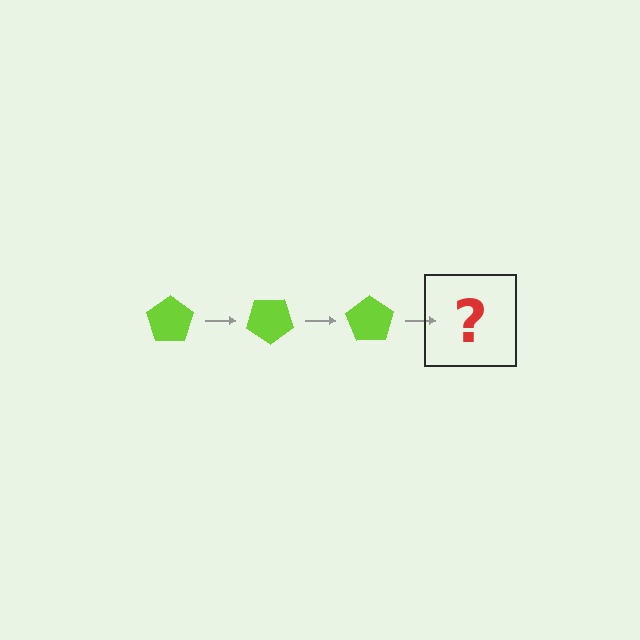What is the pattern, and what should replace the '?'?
The pattern is that the pentagon rotates 35 degrees each step. The '?' should be a lime pentagon rotated 105 degrees.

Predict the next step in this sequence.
The next step is a lime pentagon rotated 105 degrees.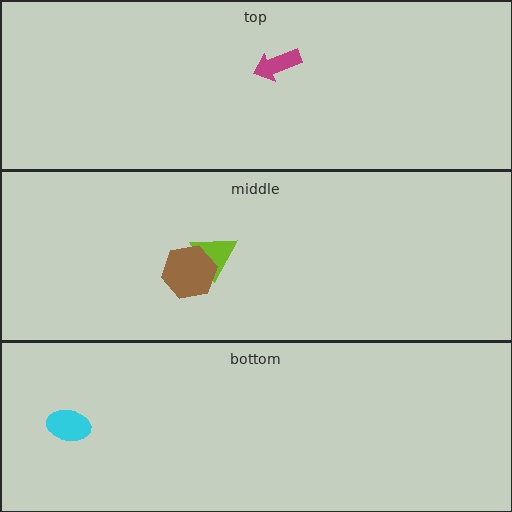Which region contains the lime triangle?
The middle region.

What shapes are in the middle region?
The lime triangle, the brown hexagon.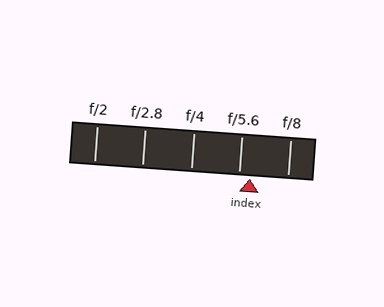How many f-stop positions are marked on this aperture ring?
There are 5 f-stop positions marked.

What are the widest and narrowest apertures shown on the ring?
The widest aperture shown is f/2 and the narrowest is f/8.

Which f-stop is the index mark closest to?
The index mark is closest to f/5.6.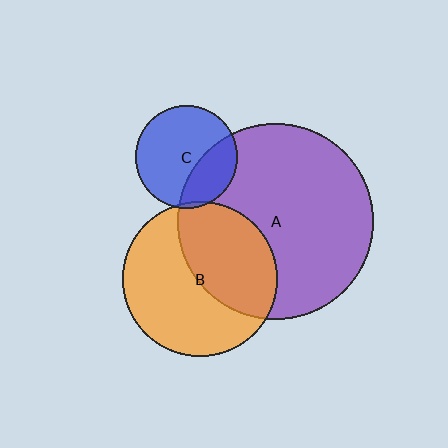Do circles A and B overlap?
Yes.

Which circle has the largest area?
Circle A (purple).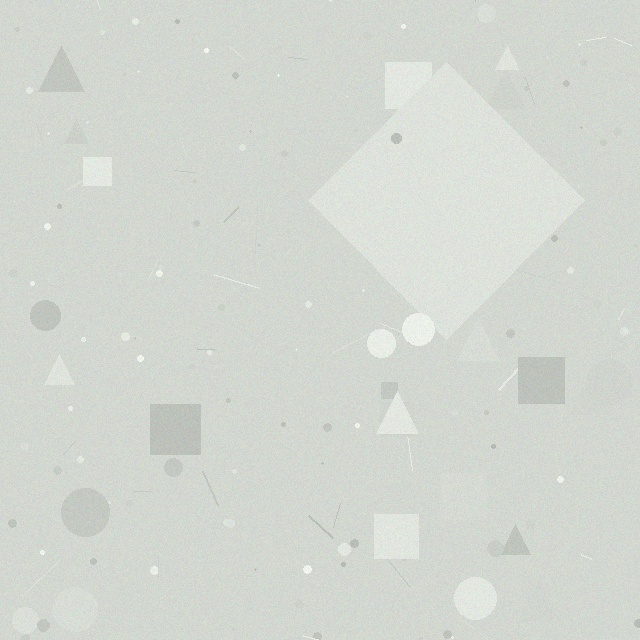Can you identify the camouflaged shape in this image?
The camouflaged shape is a diamond.